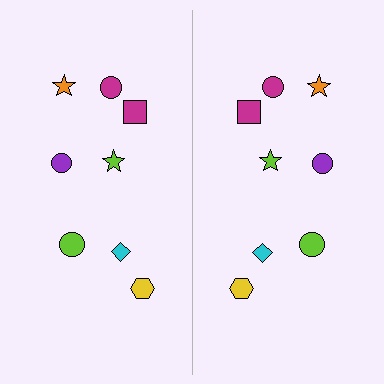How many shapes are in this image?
There are 16 shapes in this image.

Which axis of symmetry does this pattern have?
The pattern has a vertical axis of symmetry running through the center of the image.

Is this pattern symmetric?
Yes, this pattern has bilateral (reflection) symmetry.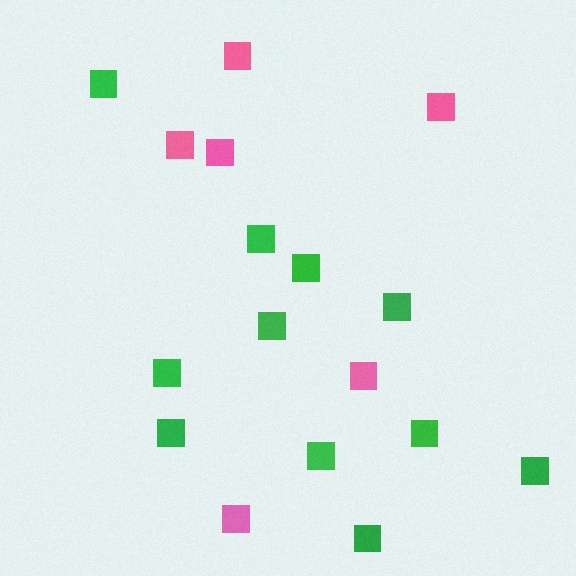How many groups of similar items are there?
There are 2 groups: one group of pink squares (6) and one group of green squares (11).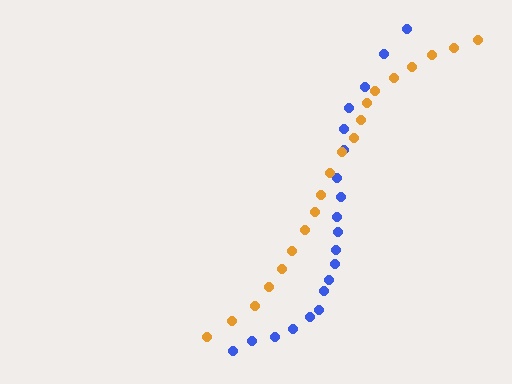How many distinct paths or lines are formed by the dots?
There are 2 distinct paths.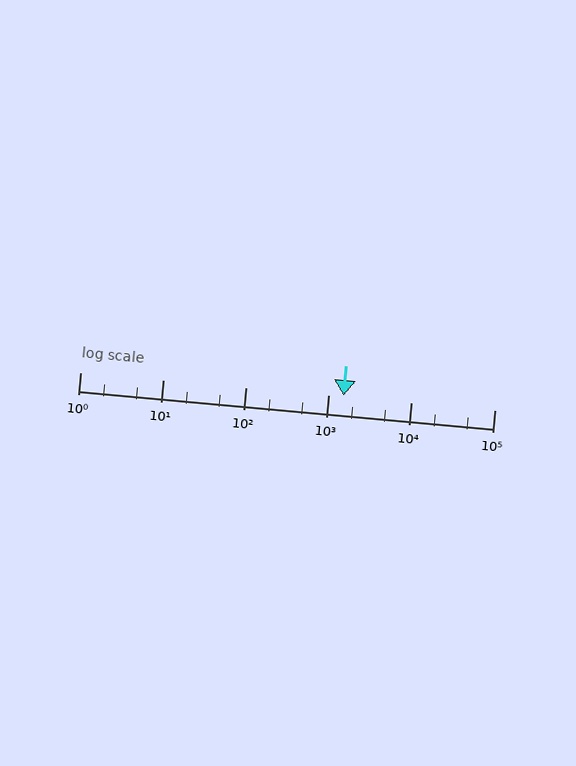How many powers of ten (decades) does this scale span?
The scale spans 5 decades, from 1 to 100000.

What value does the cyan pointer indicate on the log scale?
The pointer indicates approximately 1500.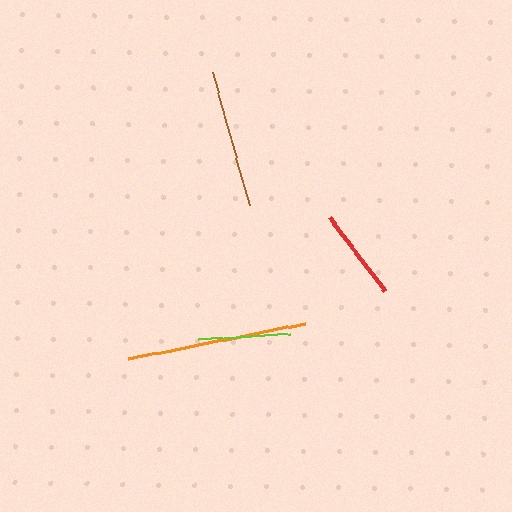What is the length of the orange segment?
The orange segment is approximately 181 pixels long.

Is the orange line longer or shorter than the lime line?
The orange line is longer than the lime line.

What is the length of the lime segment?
The lime segment is approximately 92 pixels long.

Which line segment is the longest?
The orange line is the longest at approximately 181 pixels.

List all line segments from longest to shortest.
From longest to shortest: orange, brown, red, lime.